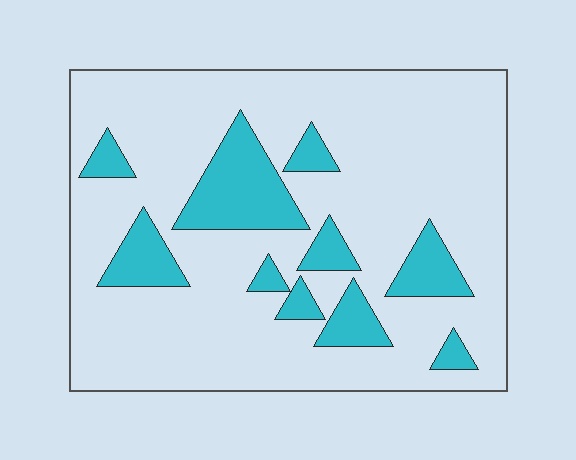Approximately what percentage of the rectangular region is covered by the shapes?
Approximately 20%.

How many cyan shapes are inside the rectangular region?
10.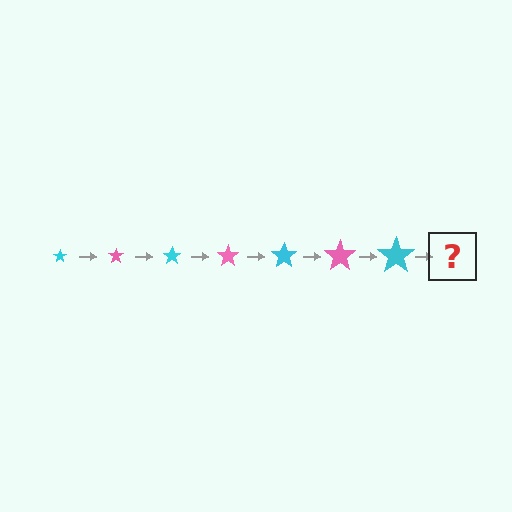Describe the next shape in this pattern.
It should be a pink star, larger than the previous one.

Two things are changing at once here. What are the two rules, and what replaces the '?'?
The two rules are that the star grows larger each step and the color cycles through cyan and pink. The '?' should be a pink star, larger than the previous one.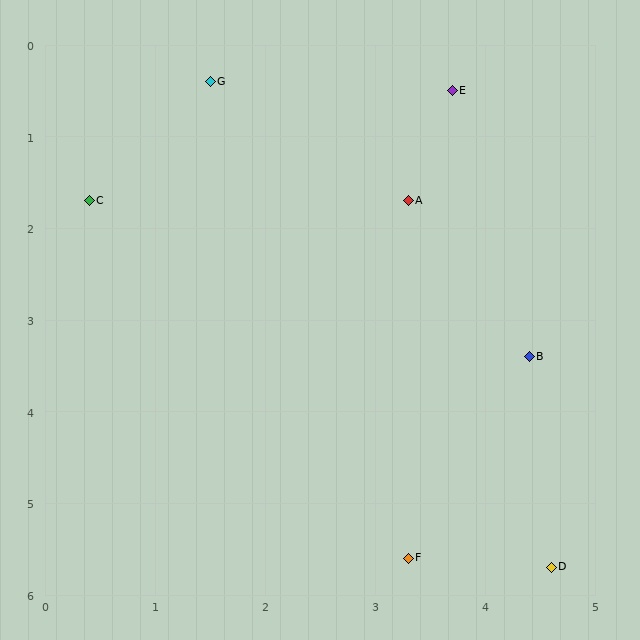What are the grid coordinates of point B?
Point B is at approximately (4.4, 3.4).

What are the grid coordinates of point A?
Point A is at approximately (3.3, 1.7).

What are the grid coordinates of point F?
Point F is at approximately (3.3, 5.6).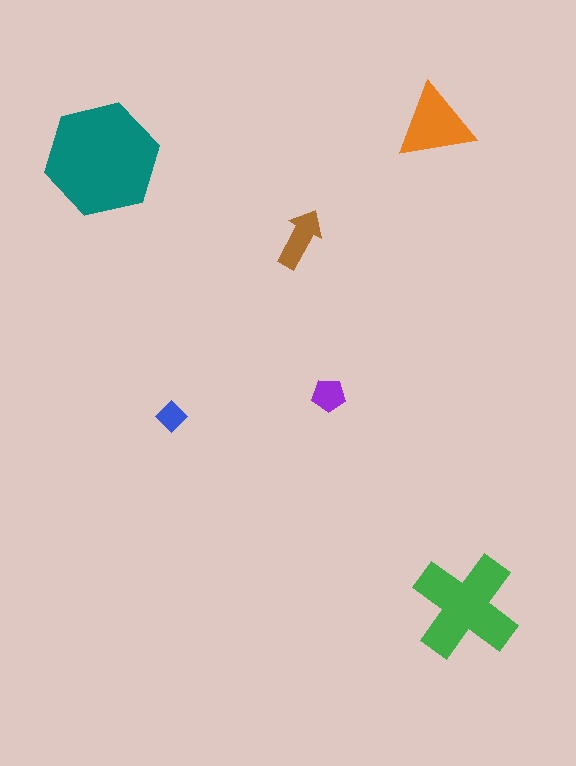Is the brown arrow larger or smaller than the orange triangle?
Smaller.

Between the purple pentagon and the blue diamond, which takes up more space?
The purple pentagon.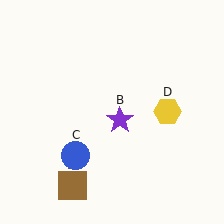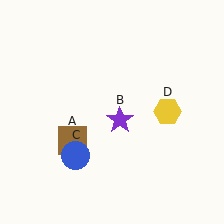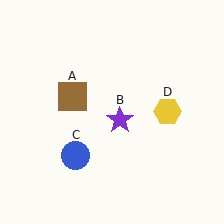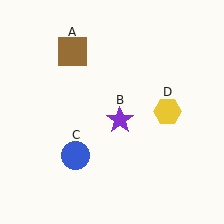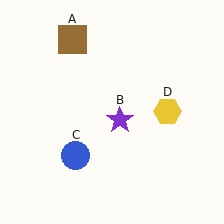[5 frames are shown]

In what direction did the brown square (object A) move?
The brown square (object A) moved up.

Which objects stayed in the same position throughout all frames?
Purple star (object B) and blue circle (object C) and yellow hexagon (object D) remained stationary.